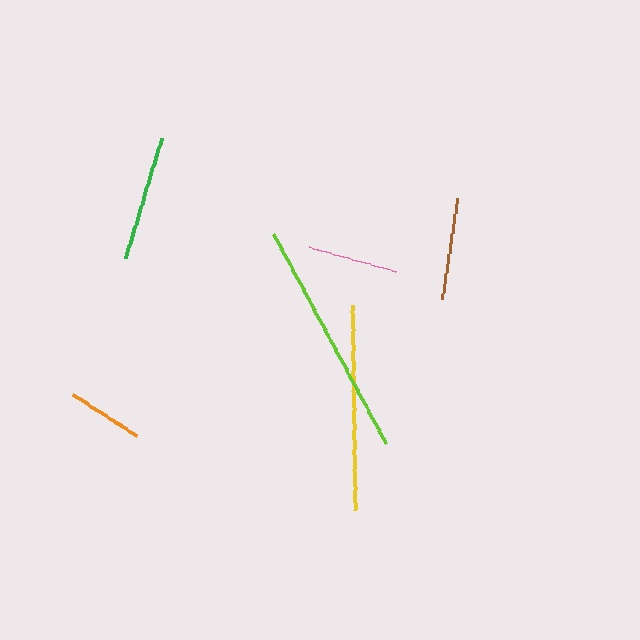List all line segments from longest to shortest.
From longest to shortest: lime, yellow, green, brown, pink, orange.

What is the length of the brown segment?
The brown segment is approximately 102 pixels long.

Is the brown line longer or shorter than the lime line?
The lime line is longer than the brown line.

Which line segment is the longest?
The lime line is the longest at approximately 239 pixels.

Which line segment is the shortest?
The orange line is the shortest at approximately 77 pixels.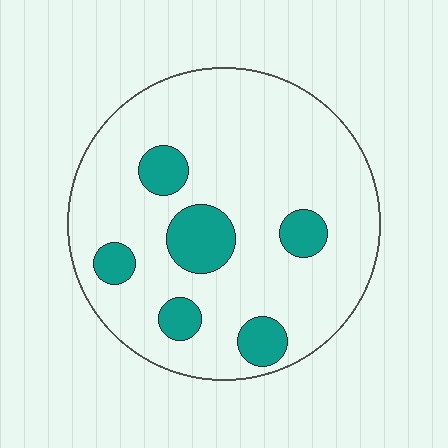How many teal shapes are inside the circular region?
6.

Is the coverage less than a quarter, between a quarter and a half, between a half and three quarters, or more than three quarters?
Less than a quarter.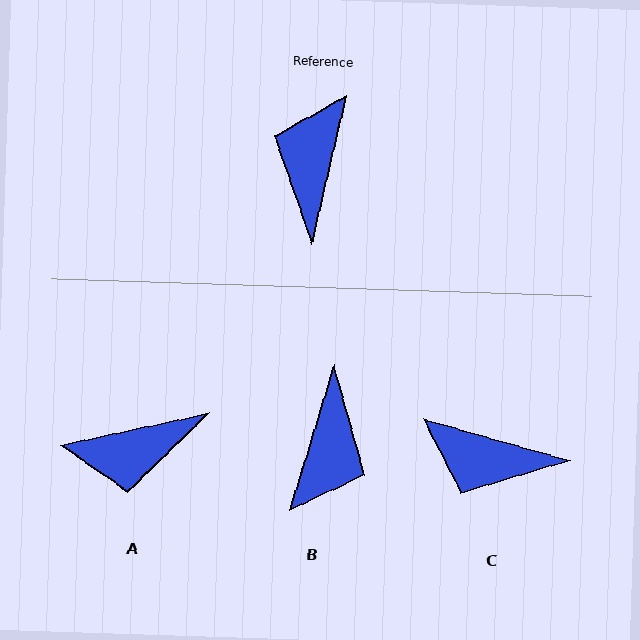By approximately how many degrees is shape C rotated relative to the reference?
Approximately 87 degrees counter-clockwise.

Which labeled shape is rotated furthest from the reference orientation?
B, about 176 degrees away.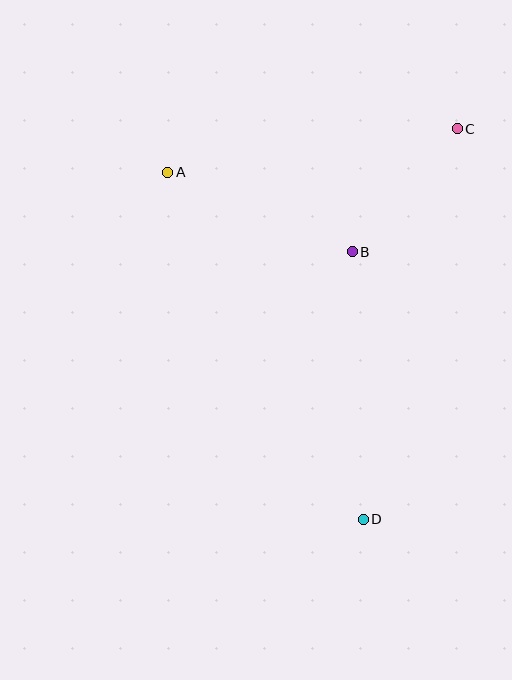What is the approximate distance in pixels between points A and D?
The distance between A and D is approximately 398 pixels.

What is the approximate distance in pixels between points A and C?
The distance between A and C is approximately 292 pixels.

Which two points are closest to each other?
Points B and C are closest to each other.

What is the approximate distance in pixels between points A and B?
The distance between A and B is approximately 201 pixels.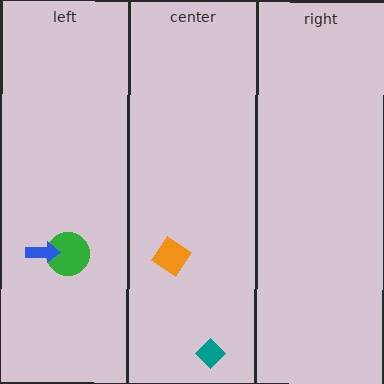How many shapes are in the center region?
2.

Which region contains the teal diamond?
The center region.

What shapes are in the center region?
The teal diamond, the orange diamond.